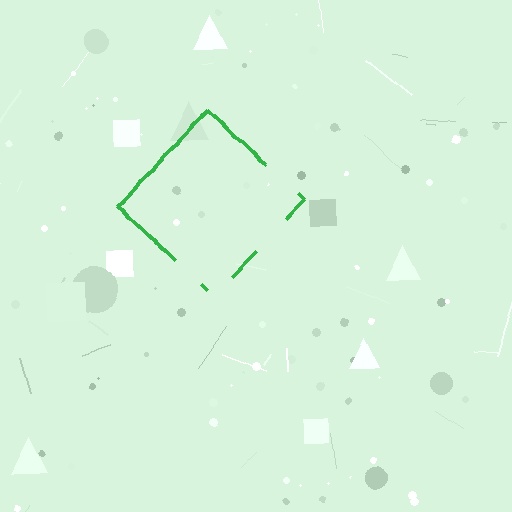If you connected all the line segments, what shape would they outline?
They would outline a diamond.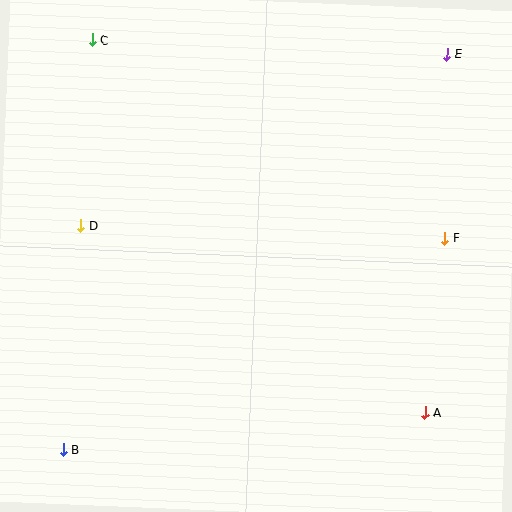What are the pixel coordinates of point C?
Point C is at (92, 40).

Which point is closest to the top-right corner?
Point E is closest to the top-right corner.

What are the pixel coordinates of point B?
Point B is at (63, 450).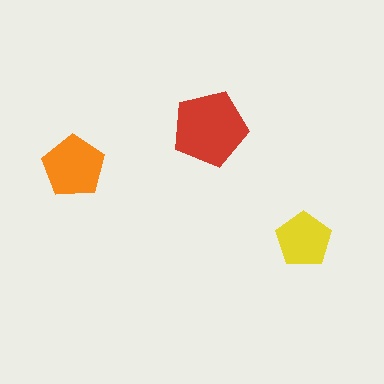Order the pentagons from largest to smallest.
the red one, the orange one, the yellow one.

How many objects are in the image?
There are 3 objects in the image.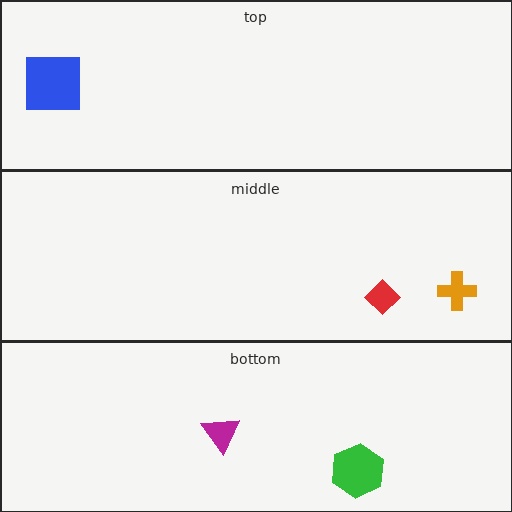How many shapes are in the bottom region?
2.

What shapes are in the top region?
The blue square.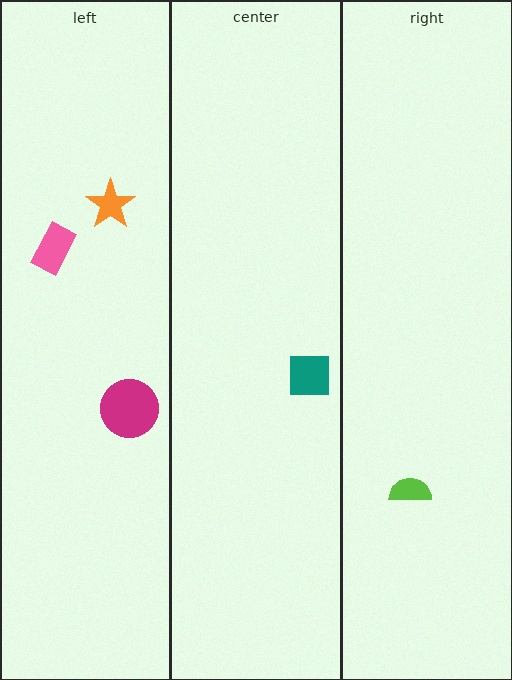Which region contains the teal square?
The center region.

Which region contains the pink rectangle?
The left region.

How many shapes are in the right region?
1.